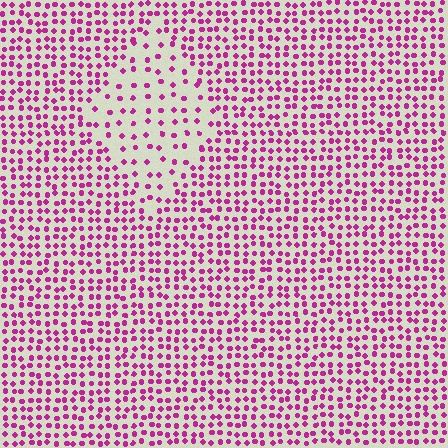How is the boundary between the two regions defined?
The boundary is defined by a change in element density (approximately 2.2x ratio). All elements are the same color, size, and shape.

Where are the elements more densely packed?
The elements are more densely packed outside the diamond boundary.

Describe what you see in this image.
The image contains small magenta elements arranged at two different densities. A diamond-shaped region is visible where the elements are less densely packed than the surrounding area.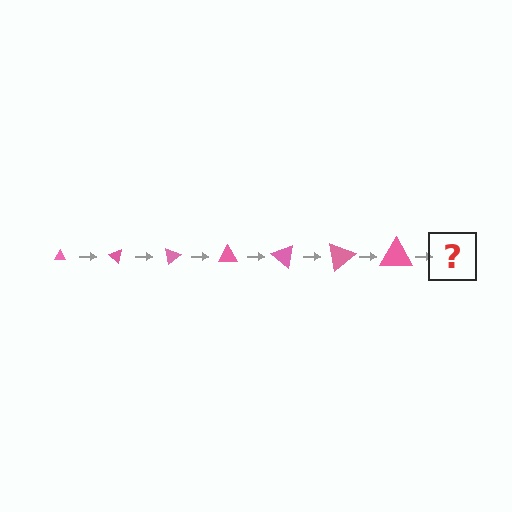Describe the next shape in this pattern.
It should be a triangle, larger than the previous one and rotated 280 degrees from the start.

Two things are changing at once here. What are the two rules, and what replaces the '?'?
The two rules are that the triangle grows larger each step and it rotates 40 degrees each step. The '?' should be a triangle, larger than the previous one and rotated 280 degrees from the start.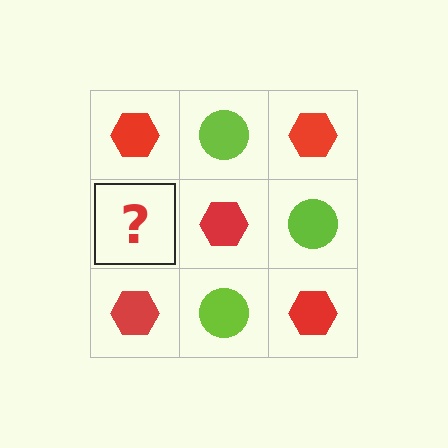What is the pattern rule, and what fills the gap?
The rule is that it alternates red hexagon and lime circle in a checkerboard pattern. The gap should be filled with a lime circle.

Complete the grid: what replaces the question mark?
The question mark should be replaced with a lime circle.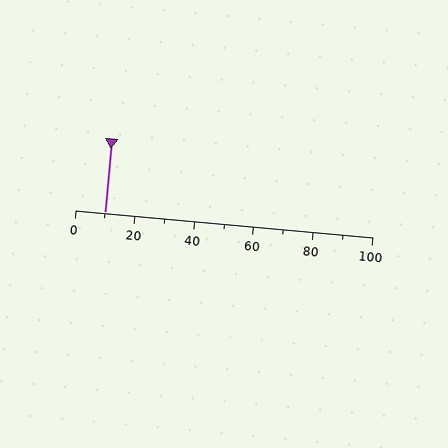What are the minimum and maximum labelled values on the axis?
The axis runs from 0 to 100.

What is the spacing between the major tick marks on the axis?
The major ticks are spaced 20 apart.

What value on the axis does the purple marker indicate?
The marker indicates approximately 10.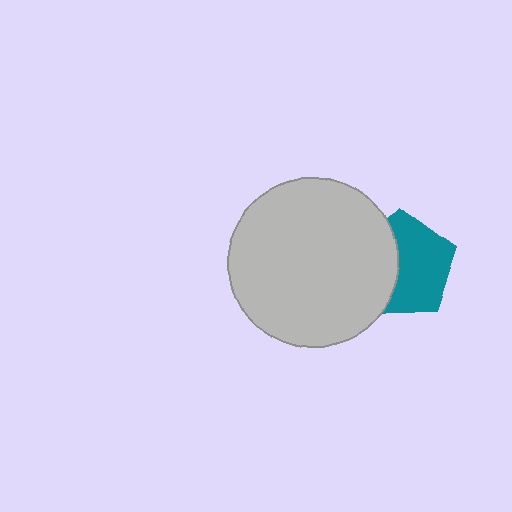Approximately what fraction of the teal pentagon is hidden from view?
Roughly 41% of the teal pentagon is hidden behind the light gray circle.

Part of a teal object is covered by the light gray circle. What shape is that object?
It is a pentagon.